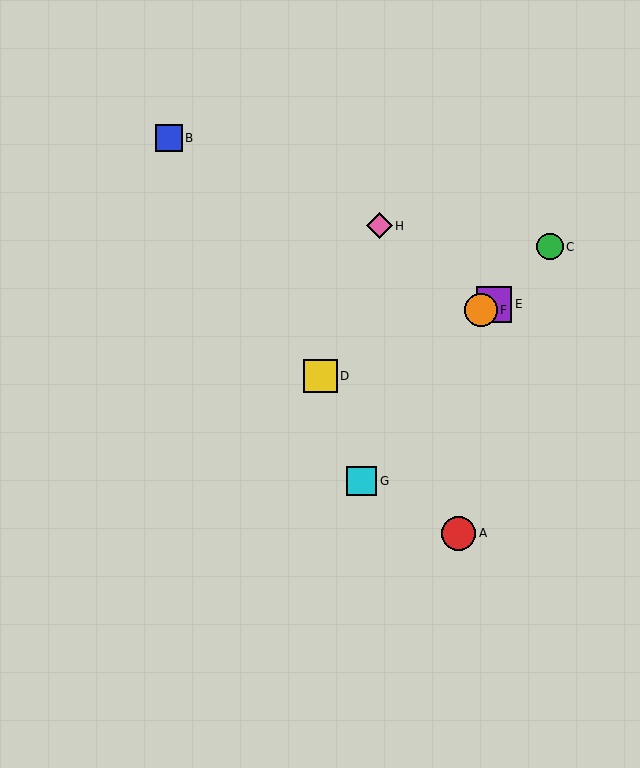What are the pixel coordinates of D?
Object D is at (320, 376).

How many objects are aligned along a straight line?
3 objects (D, E, F) are aligned along a straight line.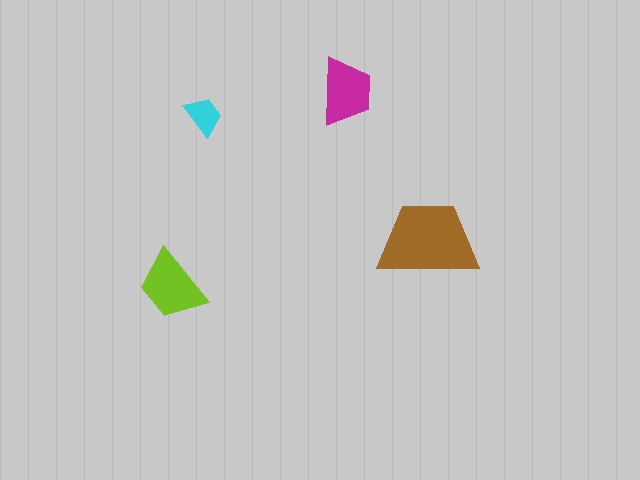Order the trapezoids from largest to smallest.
the brown one, the lime one, the magenta one, the cyan one.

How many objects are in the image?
There are 4 objects in the image.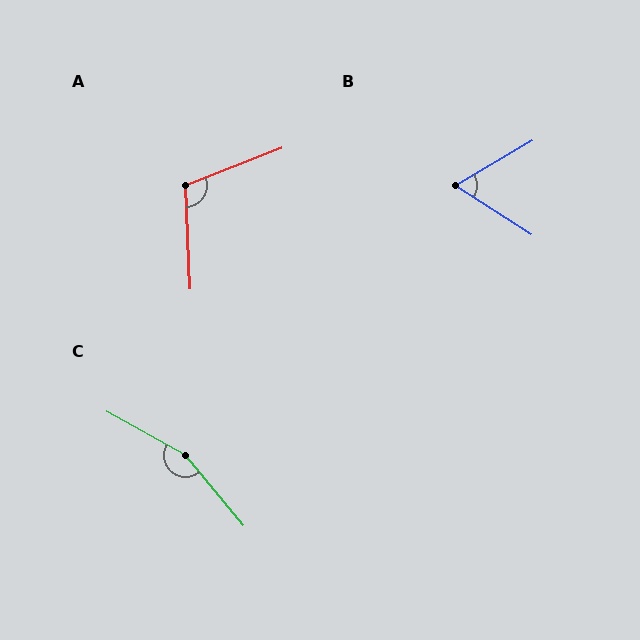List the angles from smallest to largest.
B (63°), A (109°), C (159°).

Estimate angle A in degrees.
Approximately 109 degrees.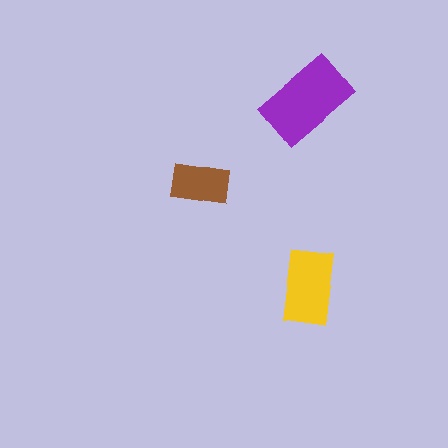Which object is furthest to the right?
The purple rectangle is rightmost.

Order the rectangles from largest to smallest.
the purple one, the yellow one, the brown one.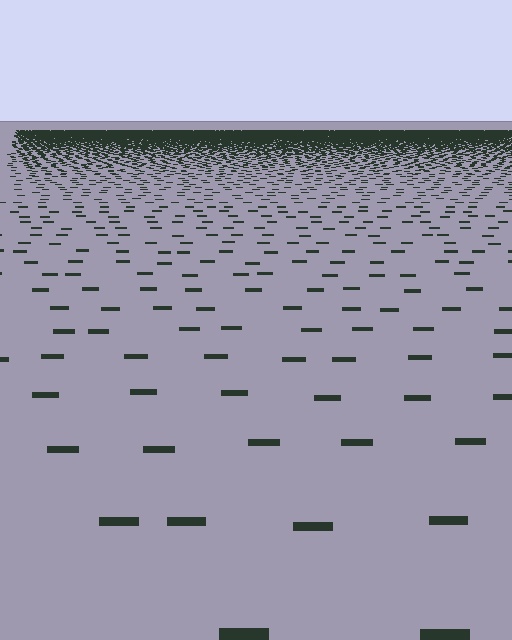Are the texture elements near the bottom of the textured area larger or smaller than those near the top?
Larger. Near the bottom, elements are closer to the viewer and appear at a bigger on-screen size.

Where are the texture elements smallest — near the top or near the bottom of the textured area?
Near the top.